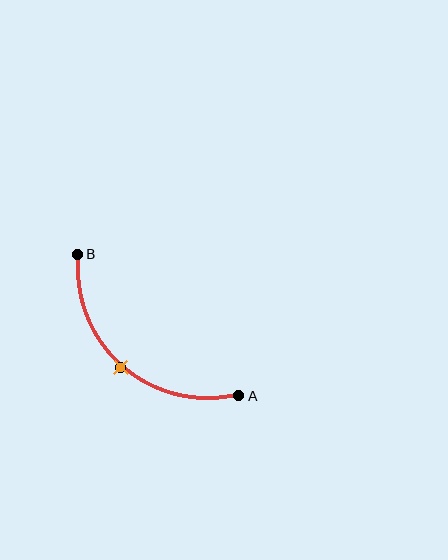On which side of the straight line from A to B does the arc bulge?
The arc bulges below and to the left of the straight line connecting A and B.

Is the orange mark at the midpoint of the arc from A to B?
Yes. The orange mark lies on the arc at equal arc-length from both A and B — it is the arc midpoint.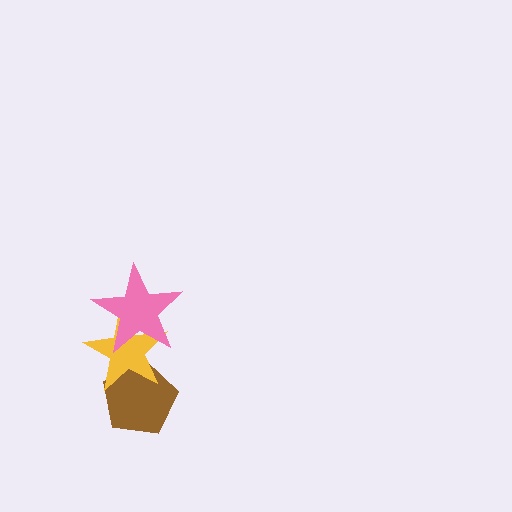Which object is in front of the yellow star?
The pink star is in front of the yellow star.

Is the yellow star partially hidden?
Yes, it is partially covered by another shape.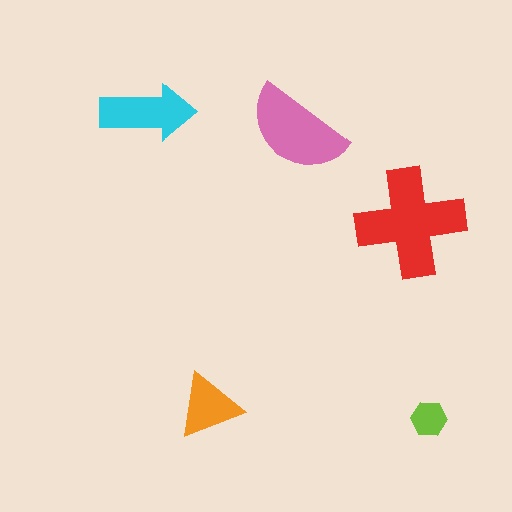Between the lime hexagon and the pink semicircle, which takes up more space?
The pink semicircle.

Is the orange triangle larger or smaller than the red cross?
Smaller.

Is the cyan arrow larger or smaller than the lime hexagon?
Larger.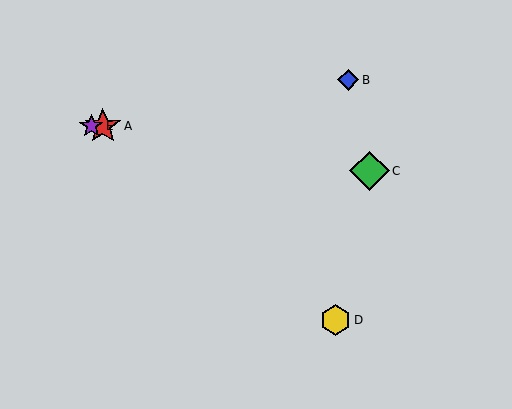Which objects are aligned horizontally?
Objects A, E are aligned horizontally.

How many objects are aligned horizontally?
2 objects (A, E) are aligned horizontally.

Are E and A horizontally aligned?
Yes, both are at y≈126.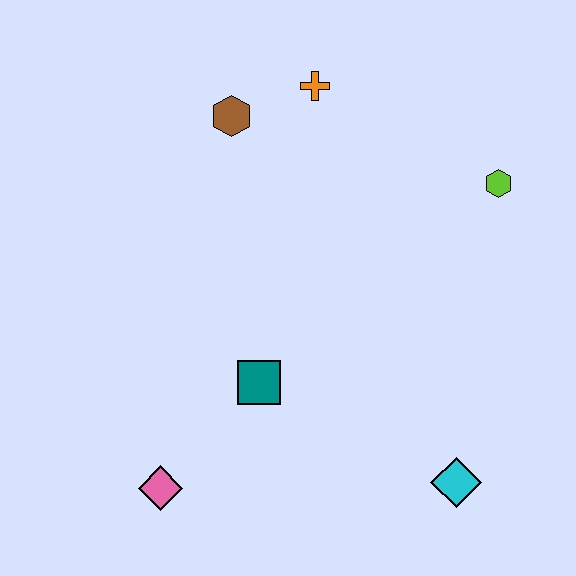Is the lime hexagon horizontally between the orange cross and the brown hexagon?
No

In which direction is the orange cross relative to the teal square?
The orange cross is above the teal square.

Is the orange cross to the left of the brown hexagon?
No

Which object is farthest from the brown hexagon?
The cyan diamond is farthest from the brown hexagon.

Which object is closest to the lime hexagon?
The orange cross is closest to the lime hexagon.